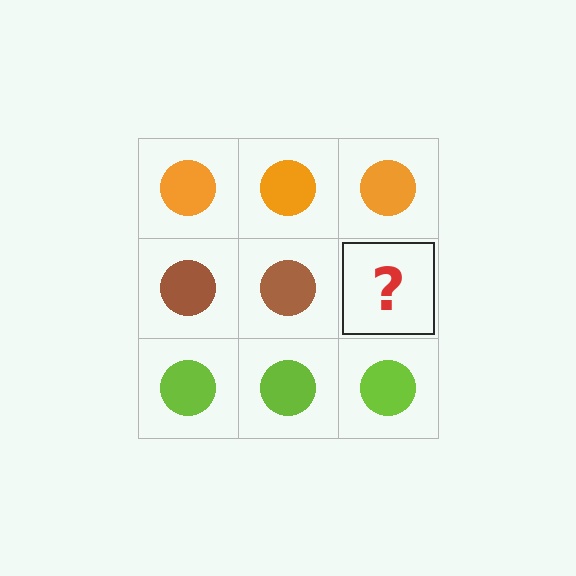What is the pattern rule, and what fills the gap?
The rule is that each row has a consistent color. The gap should be filled with a brown circle.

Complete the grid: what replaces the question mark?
The question mark should be replaced with a brown circle.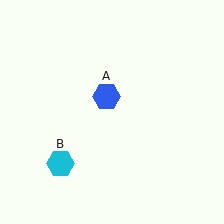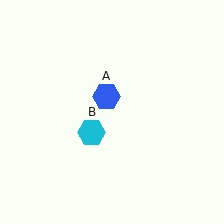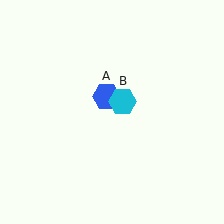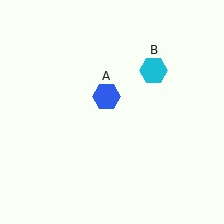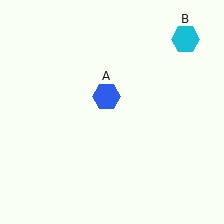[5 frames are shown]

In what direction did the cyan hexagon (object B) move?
The cyan hexagon (object B) moved up and to the right.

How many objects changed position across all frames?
1 object changed position: cyan hexagon (object B).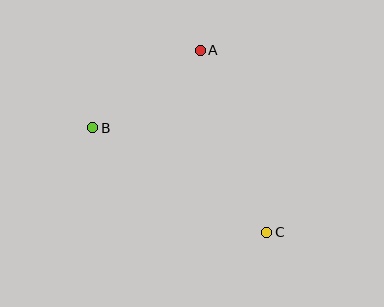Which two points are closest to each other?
Points A and B are closest to each other.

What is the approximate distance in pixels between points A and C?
The distance between A and C is approximately 194 pixels.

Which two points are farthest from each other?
Points B and C are farthest from each other.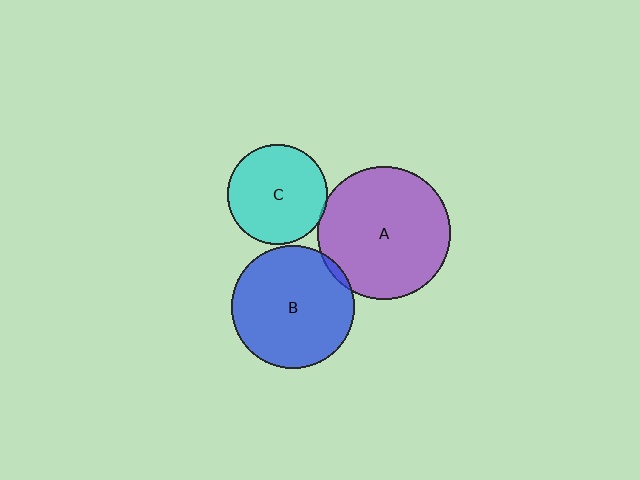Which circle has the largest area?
Circle A (purple).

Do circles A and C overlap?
Yes.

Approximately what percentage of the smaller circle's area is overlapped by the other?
Approximately 5%.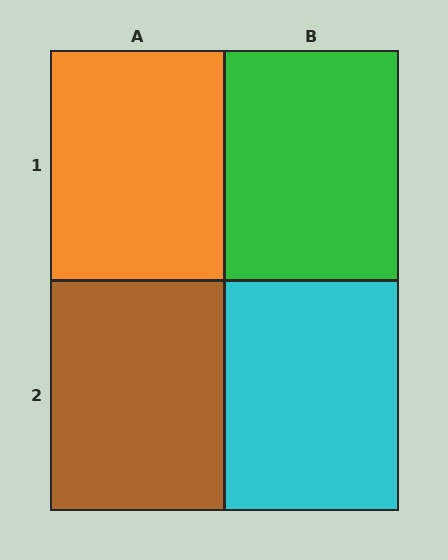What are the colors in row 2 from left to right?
Brown, cyan.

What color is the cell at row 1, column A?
Orange.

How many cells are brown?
1 cell is brown.